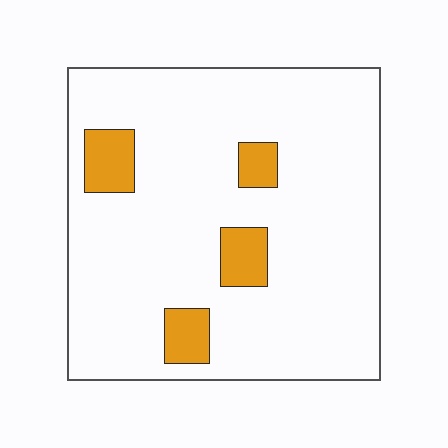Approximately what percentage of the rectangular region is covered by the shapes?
Approximately 10%.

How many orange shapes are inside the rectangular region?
4.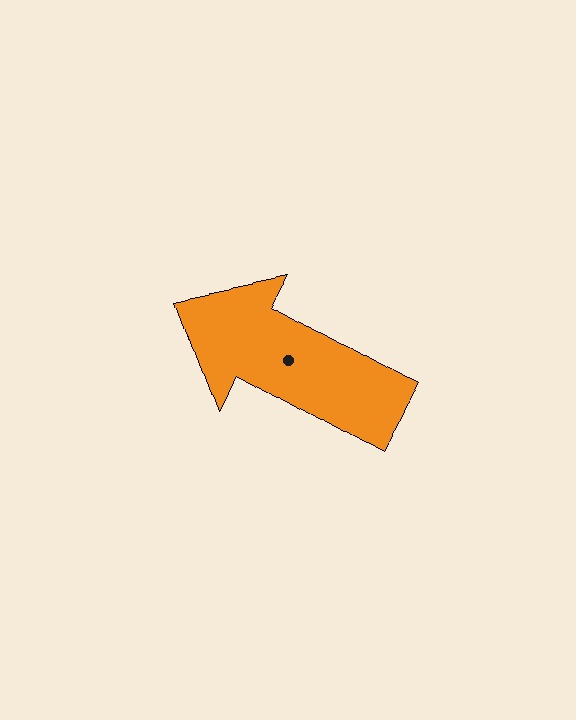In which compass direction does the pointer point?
Northwest.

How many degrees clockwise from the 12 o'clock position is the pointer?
Approximately 299 degrees.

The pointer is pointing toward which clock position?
Roughly 10 o'clock.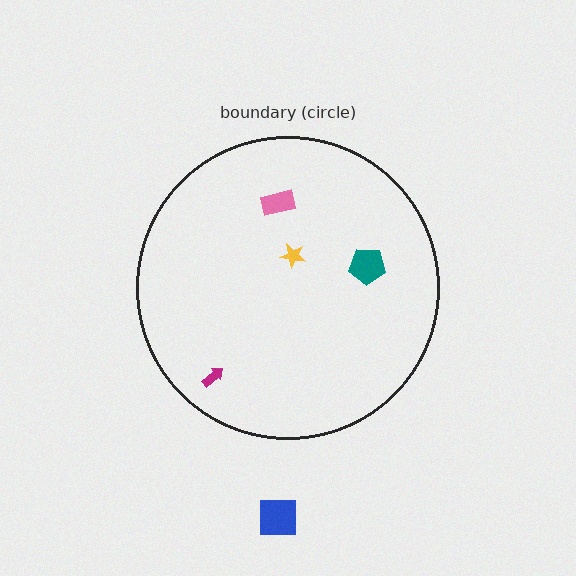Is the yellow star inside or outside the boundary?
Inside.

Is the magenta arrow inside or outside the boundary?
Inside.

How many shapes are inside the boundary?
4 inside, 1 outside.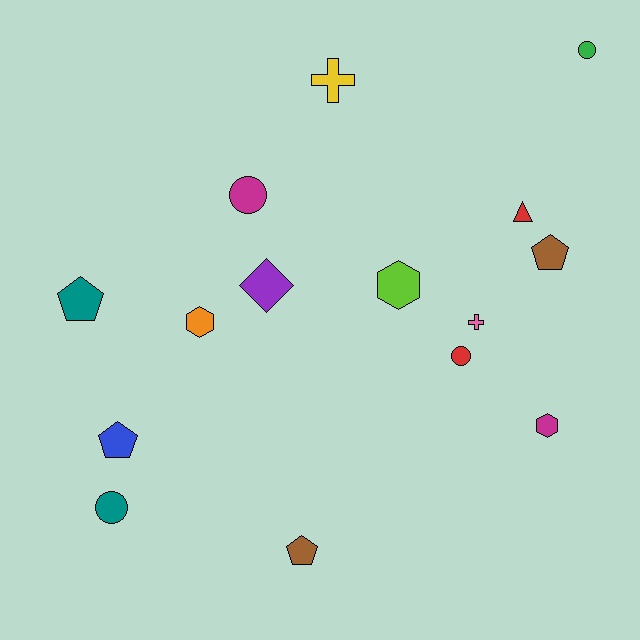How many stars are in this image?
There are no stars.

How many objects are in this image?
There are 15 objects.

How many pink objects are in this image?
There is 1 pink object.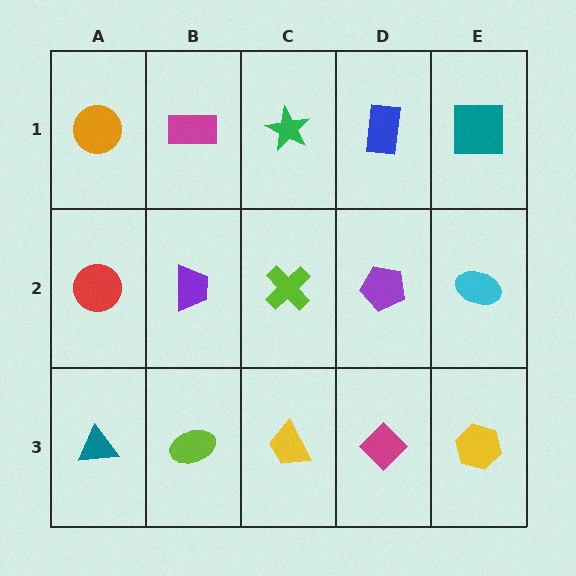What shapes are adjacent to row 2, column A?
An orange circle (row 1, column A), a teal triangle (row 3, column A), a purple trapezoid (row 2, column B).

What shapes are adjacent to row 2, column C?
A green star (row 1, column C), a yellow trapezoid (row 3, column C), a purple trapezoid (row 2, column B), a purple pentagon (row 2, column D).